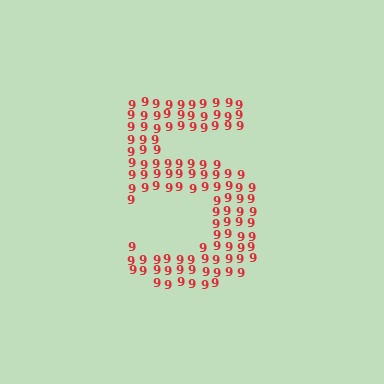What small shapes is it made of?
It is made of small digit 9's.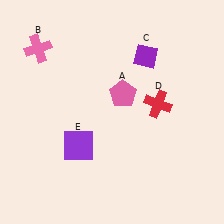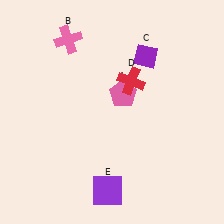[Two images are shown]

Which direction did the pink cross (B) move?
The pink cross (B) moved right.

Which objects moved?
The objects that moved are: the pink cross (B), the red cross (D), the purple square (E).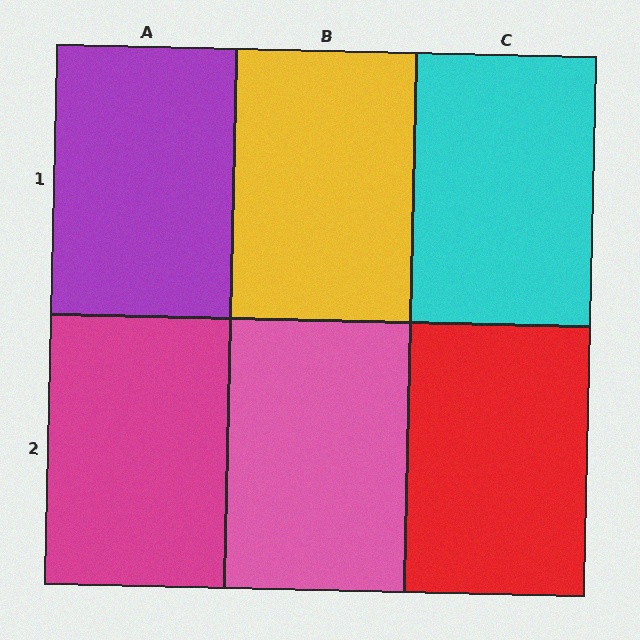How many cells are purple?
1 cell is purple.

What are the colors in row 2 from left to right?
Magenta, pink, red.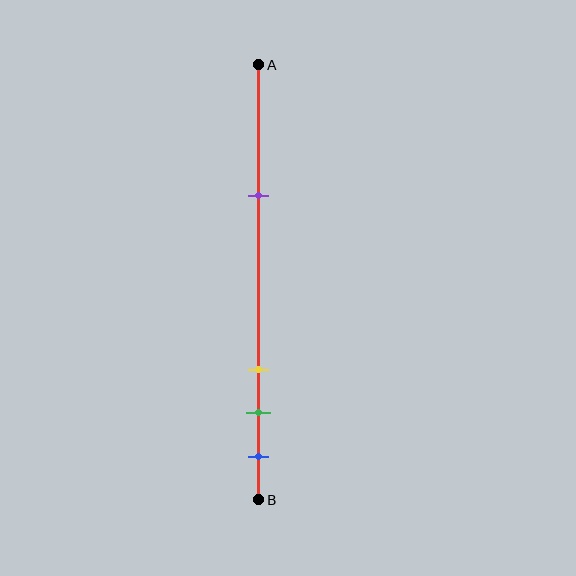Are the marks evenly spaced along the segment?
No, the marks are not evenly spaced.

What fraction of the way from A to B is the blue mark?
The blue mark is approximately 90% (0.9) of the way from A to B.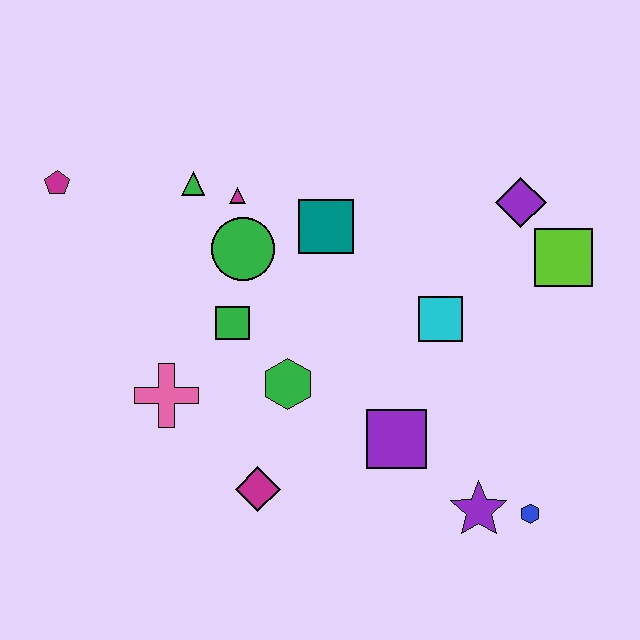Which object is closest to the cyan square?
The purple square is closest to the cyan square.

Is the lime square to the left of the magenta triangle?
No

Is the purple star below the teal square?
Yes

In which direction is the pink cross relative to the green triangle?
The pink cross is below the green triangle.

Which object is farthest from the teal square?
The blue hexagon is farthest from the teal square.